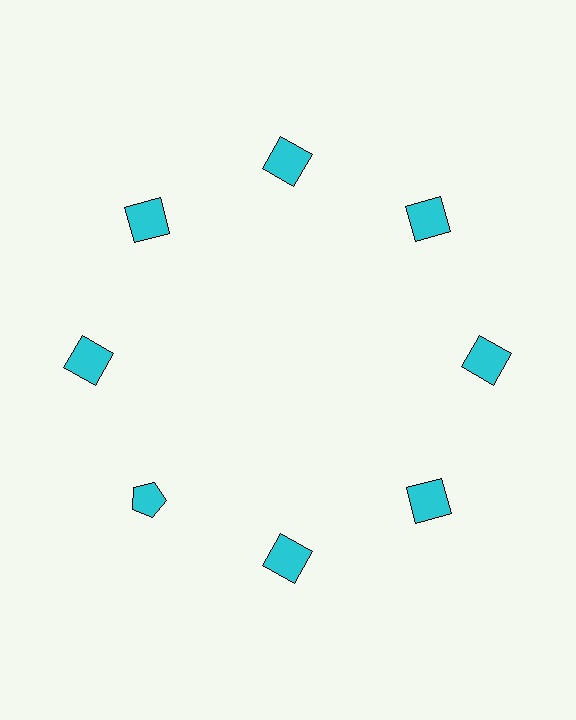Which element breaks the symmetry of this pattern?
The cyan pentagon at roughly the 8 o'clock position breaks the symmetry. All other shapes are cyan squares.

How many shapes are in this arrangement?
There are 8 shapes arranged in a ring pattern.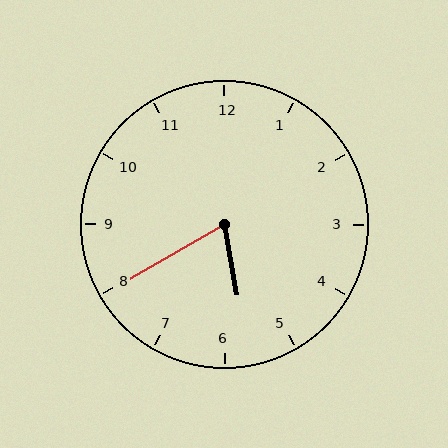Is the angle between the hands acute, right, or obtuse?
It is acute.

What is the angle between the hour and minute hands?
Approximately 70 degrees.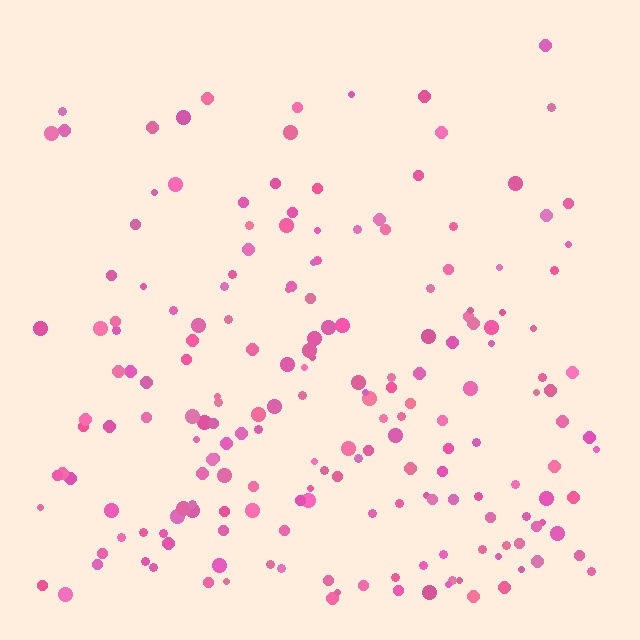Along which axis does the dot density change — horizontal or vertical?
Vertical.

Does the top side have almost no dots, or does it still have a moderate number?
Still a moderate number, just noticeably fewer than the bottom.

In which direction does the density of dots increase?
From top to bottom, with the bottom side densest.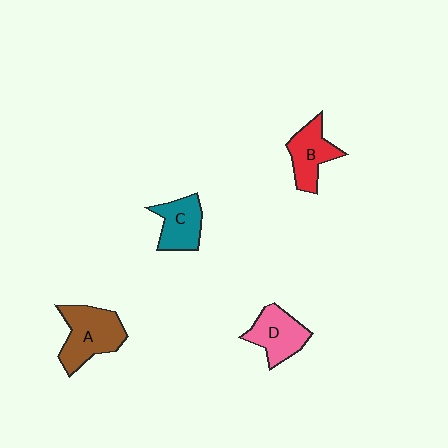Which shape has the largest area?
Shape A (brown).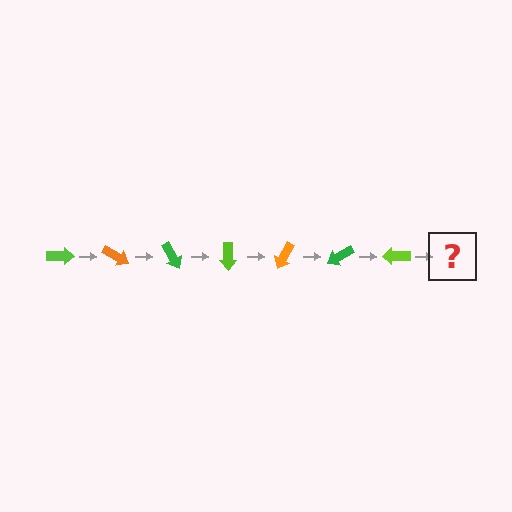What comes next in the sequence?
The next element should be an orange arrow, rotated 210 degrees from the start.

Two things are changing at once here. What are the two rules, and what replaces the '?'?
The two rules are that it rotates 30 degrees each step and the color cycles through lime, orange, and green. The '?' should be an orange arrow, rotated 210 degrees from the start.